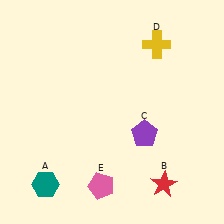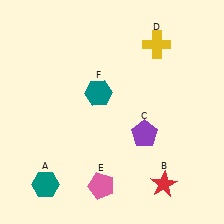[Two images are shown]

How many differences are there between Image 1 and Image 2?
There is 1 difference between the two images.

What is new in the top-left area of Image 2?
A teal hexagon (F) was added in the top-left area of Image 2.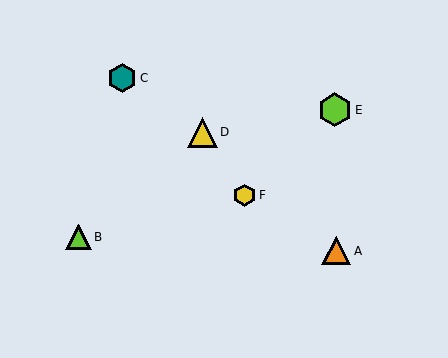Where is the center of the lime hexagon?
The center of the lime hexagon is at (335, 110).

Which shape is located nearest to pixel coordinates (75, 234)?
The lime triangle (labeled B) at (79, 237) is nearest to that location.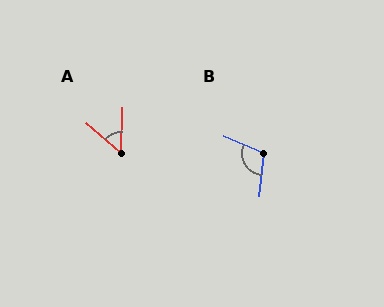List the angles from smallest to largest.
A (51°), B (108°).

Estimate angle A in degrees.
Approximately 51 degrees.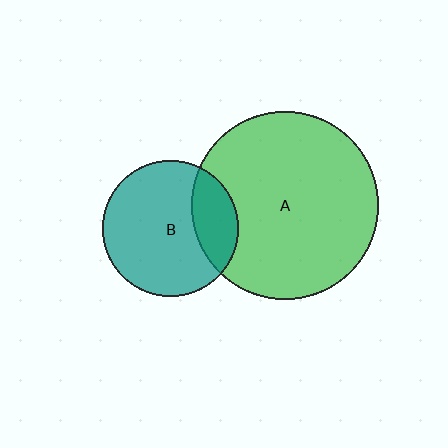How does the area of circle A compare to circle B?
Approximately 1.9 times.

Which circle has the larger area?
Circle A (green).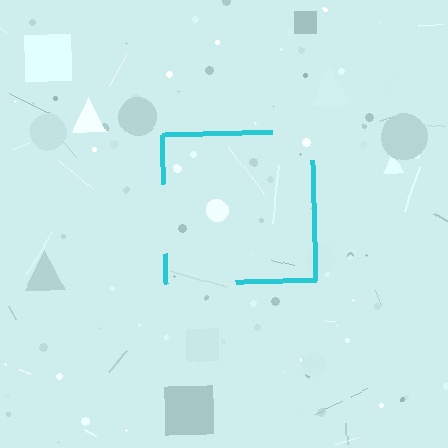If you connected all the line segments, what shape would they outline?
They would outline a square.